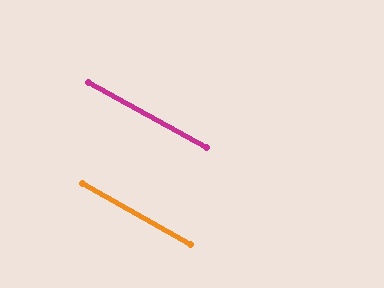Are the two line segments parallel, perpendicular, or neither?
Parallel — their directions differ by only 0.6°.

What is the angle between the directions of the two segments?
Approximately 1 degree.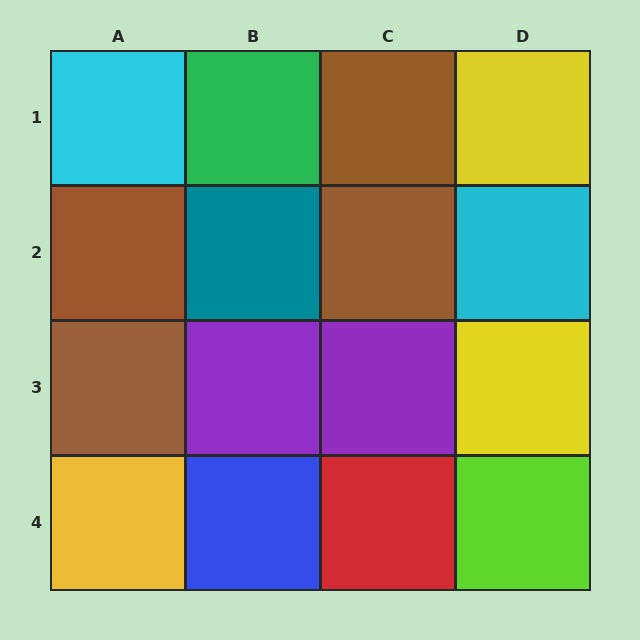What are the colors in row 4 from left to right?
Yellow, blue, red, lime.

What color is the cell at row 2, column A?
Brown.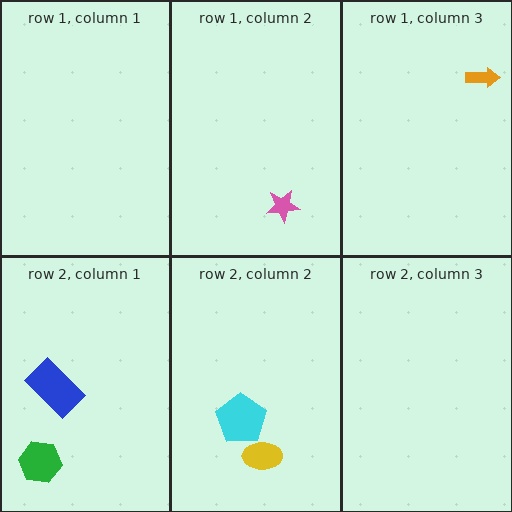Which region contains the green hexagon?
The row 2, column 1 region.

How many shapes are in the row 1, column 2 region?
1.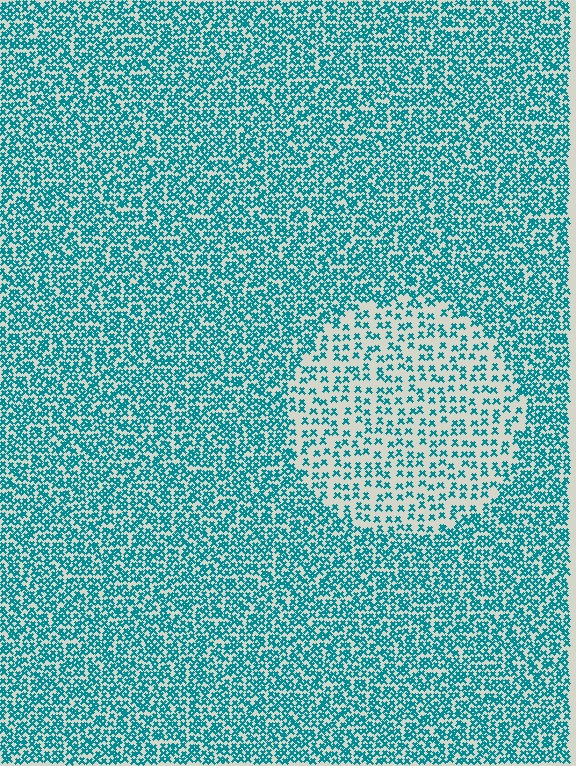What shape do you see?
I see a circle.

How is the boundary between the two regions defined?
The boundary is defined by a change in element density (approximately 2.2x ratio). All elements are the same color, size, and shape.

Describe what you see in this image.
The image contains small teal elements arranged at two different densities. A circle-shaped region is visible where the elements are less densely packed than the surrounding area.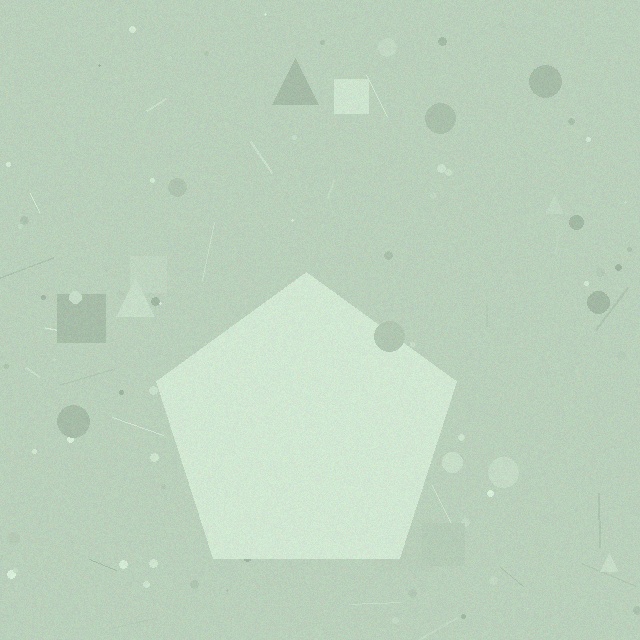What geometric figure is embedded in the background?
A pentagon is embedded in the background.